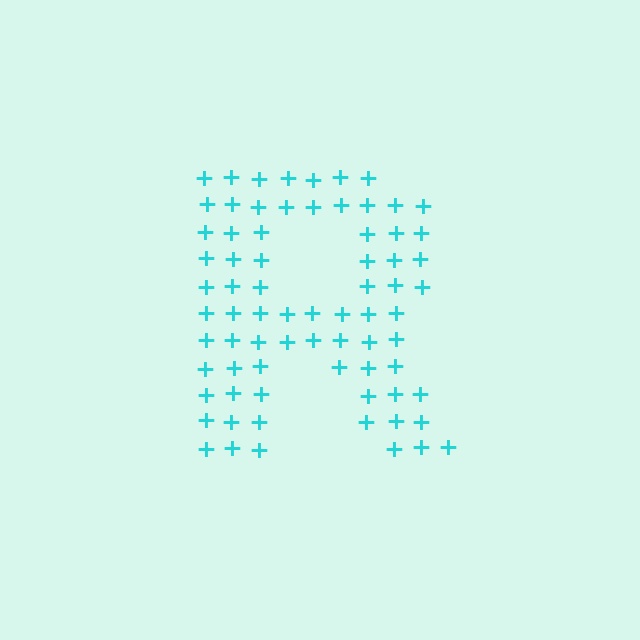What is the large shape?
The large shape is the letter R.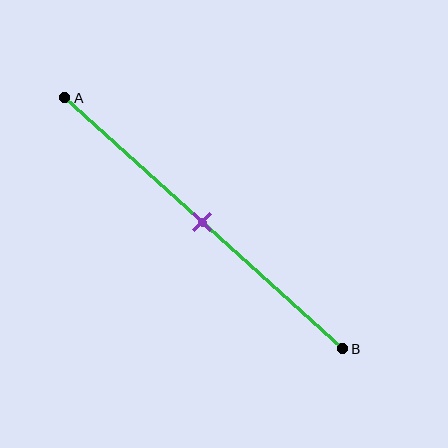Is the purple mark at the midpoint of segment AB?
Yes, the mark is approximately at the midpoint.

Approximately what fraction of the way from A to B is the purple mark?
The purple mark is approximately 50% of the way from A to B.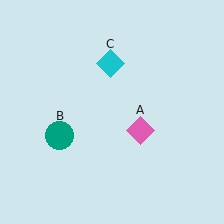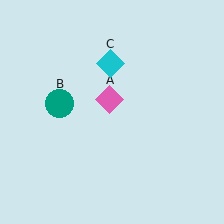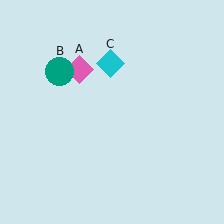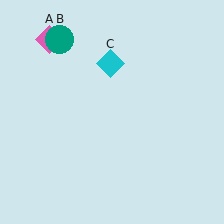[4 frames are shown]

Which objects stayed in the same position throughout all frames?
Cyan diamond (object C) remained stationary.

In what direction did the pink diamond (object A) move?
The pink diamond (object A) moved up and to the left.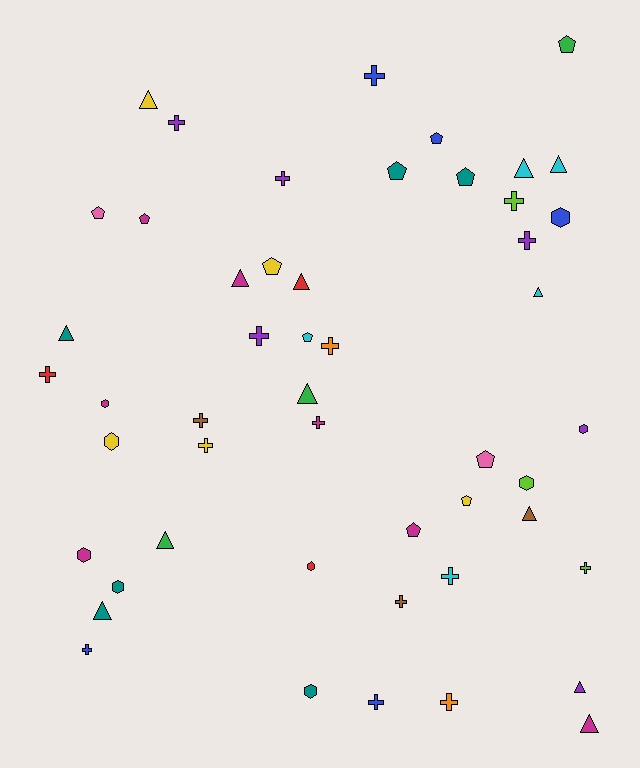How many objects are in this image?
There are 50 objects.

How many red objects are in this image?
There are 3 red objects.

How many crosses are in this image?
There are 17 crosses.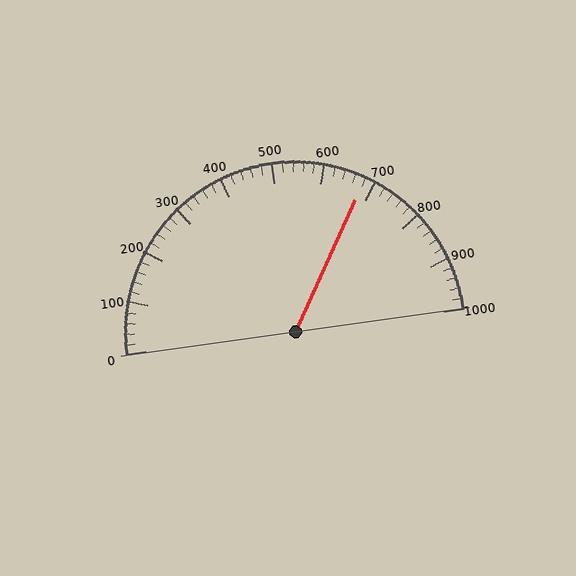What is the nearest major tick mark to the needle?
The nearest major tick mark is 700.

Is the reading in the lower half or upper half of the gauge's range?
The reading is in the upper half of the range (0 to 1000).